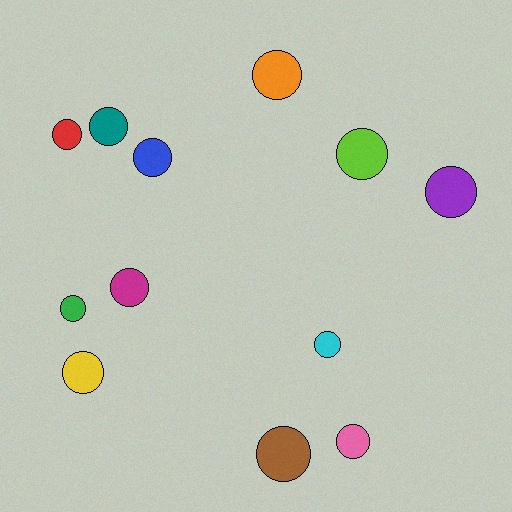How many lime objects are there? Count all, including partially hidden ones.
There is 1 lime object.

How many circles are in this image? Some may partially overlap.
There are 12 circles.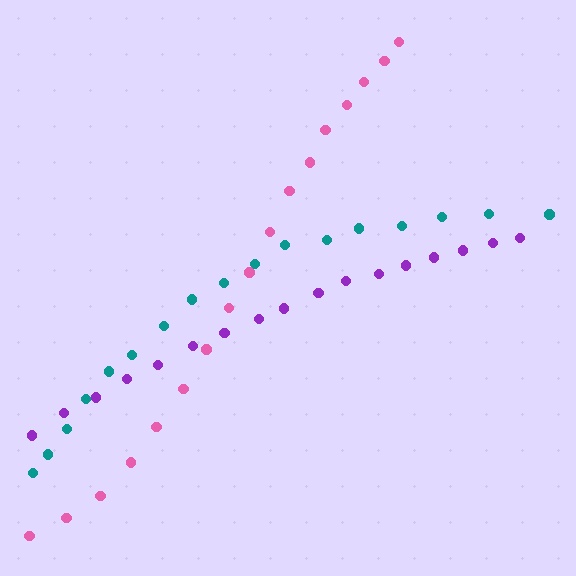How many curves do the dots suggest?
There are 3 distinct paths.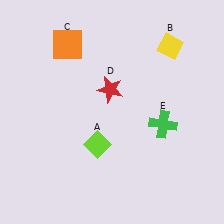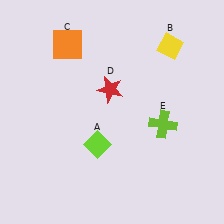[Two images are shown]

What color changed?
The cross (E) changed from green in Image 1 to lime in Image 2.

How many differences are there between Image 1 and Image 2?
There is 1 difference between the two images.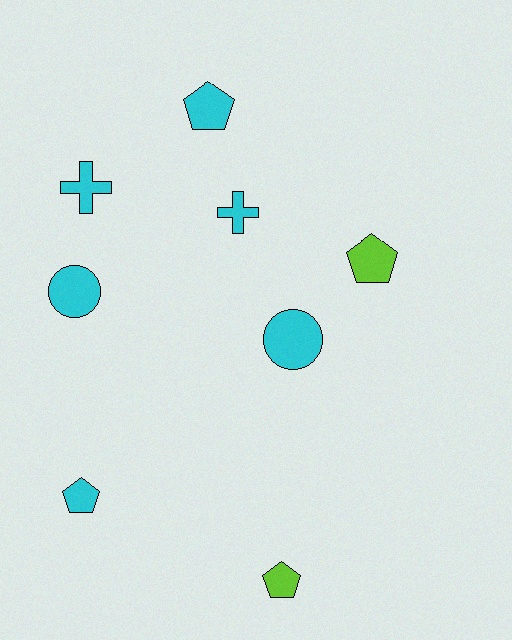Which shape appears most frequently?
Pentagon, with 4 objects.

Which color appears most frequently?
Cyan, with 6 objects.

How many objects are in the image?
There are 8 objects.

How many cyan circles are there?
There are 2 cyan circles.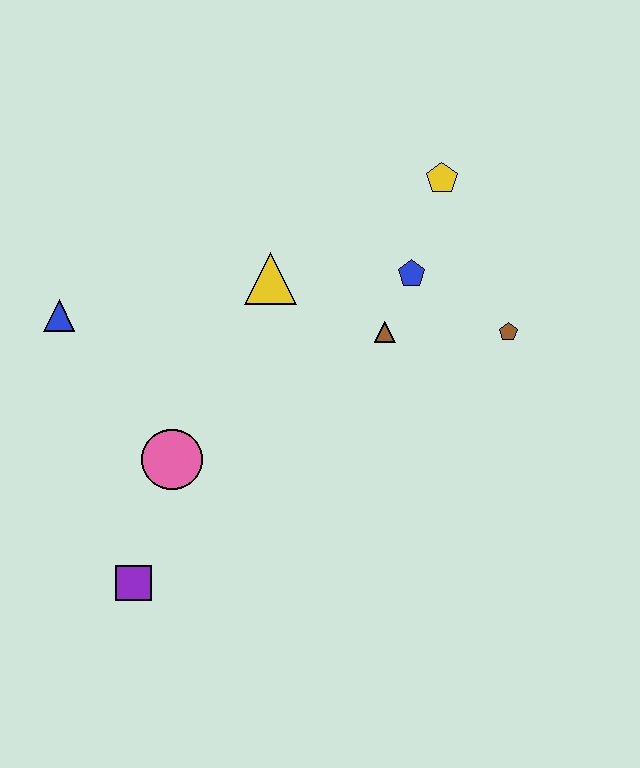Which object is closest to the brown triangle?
The blue pentagon is closest to the brown triangle.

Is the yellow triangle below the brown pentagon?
No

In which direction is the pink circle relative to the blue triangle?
The pink circle is below the blue triangle.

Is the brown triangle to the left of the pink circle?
No